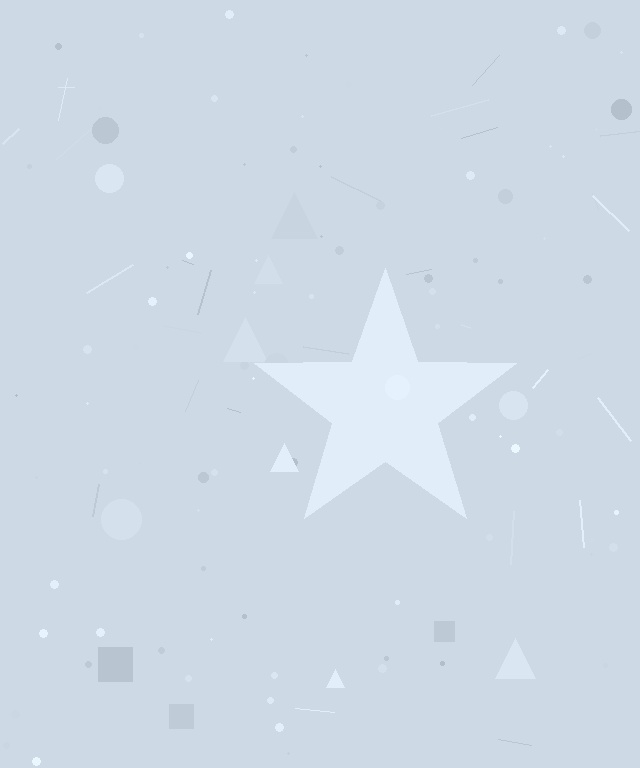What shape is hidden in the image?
A star is hidden in the image.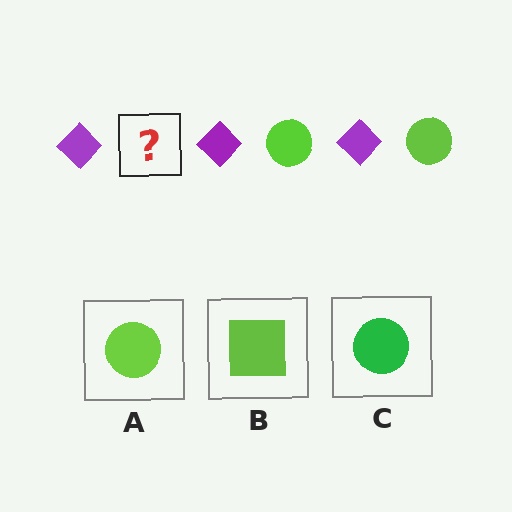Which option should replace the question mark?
Option A.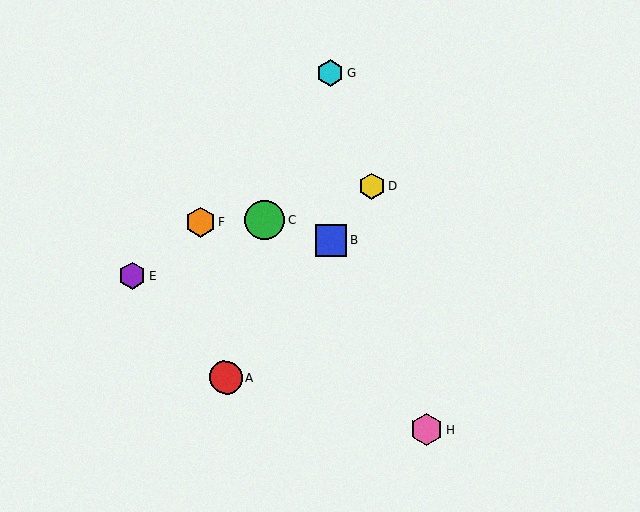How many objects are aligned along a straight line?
3 objects (A, B, D) are aligned along a straight line.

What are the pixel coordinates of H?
Object H is at (426, 429).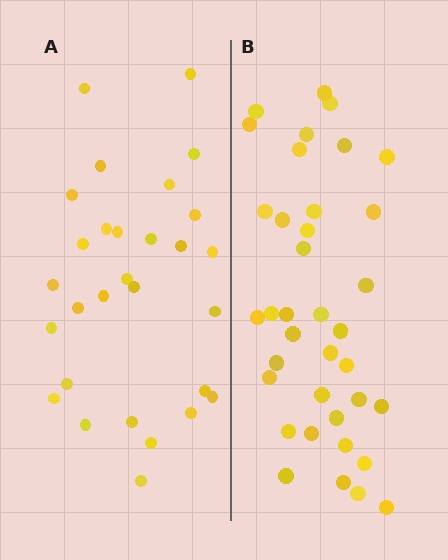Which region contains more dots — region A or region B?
Region B (the right region) has more dots.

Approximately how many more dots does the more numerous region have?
Region B has roughly 8 or so more dots than region A.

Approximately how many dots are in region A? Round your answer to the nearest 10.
About 30 dots. (The exact count is 29, which rounds to 30.)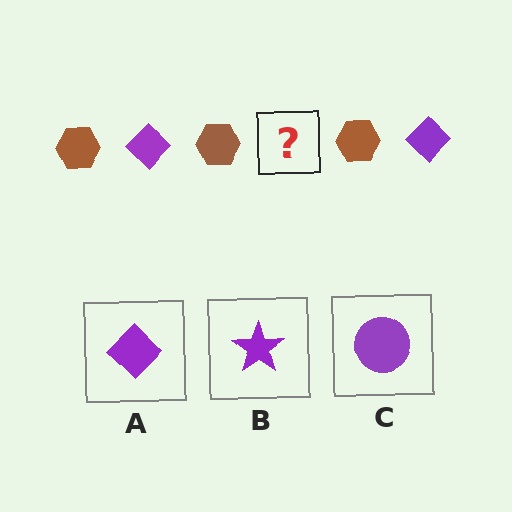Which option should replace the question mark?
Option A.